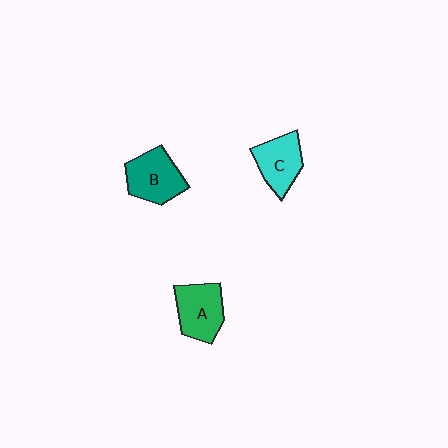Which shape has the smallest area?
Shape C (cyan).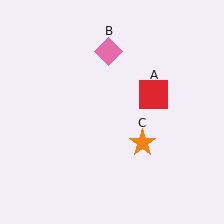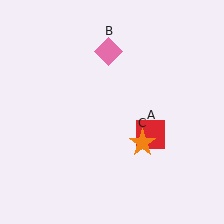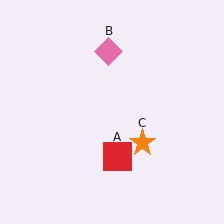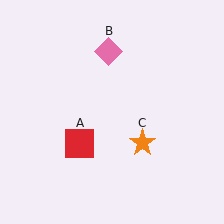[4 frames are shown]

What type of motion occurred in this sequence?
The red square (object A) rotated clockwise around the center of the scene.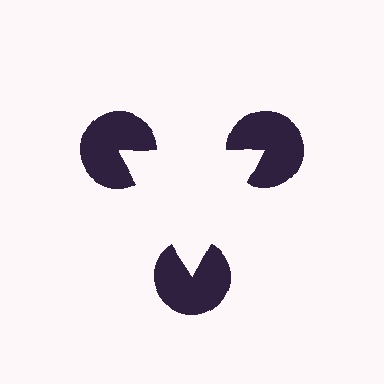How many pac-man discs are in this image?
There are 3 — one at each vertex of the illusory triangle.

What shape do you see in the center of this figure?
An illusory triangle — its edges are inferred from the aligned wedge cuts in the pac-man discs, not physically drawn.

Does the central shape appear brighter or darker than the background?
It typically appears slightly brighter than the background, even though no actual brightness change is drawn.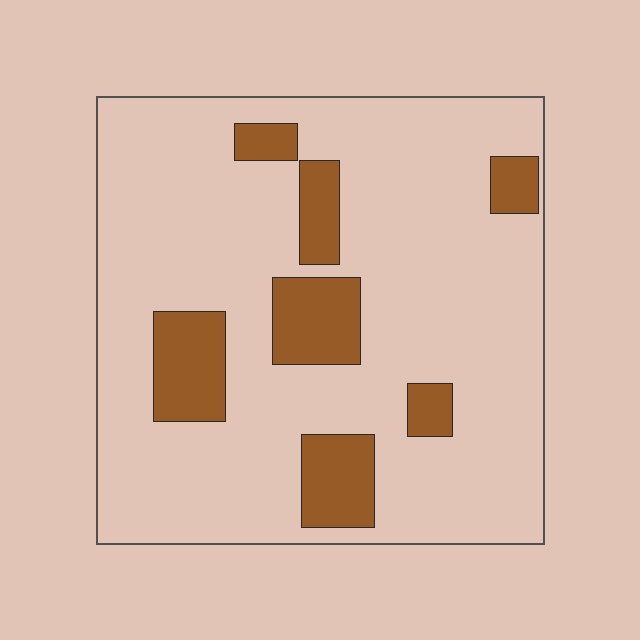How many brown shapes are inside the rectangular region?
7.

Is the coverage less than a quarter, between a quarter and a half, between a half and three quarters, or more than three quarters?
Less than a quarter.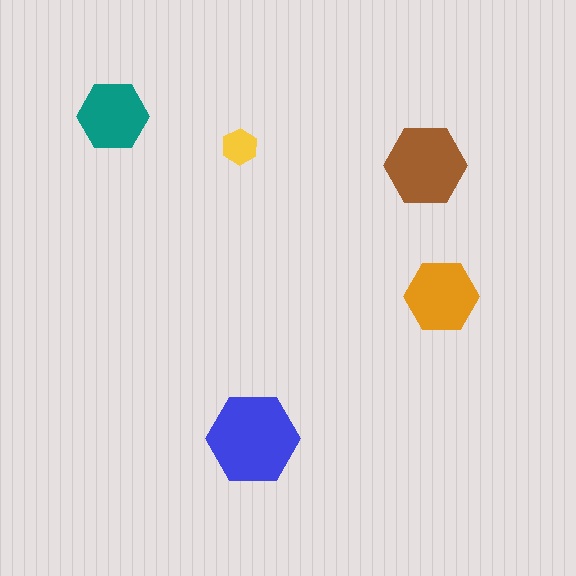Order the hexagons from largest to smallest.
the blue one, the brown one, the orange one, the teal one, the yellow one.